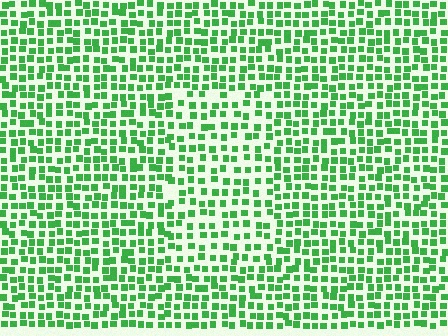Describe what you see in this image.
The image contains small green elements arranged at two different densities. A rectangle-shaped region is visible where the elements are less densely packed than the surrounding area.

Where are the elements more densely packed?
The elements are more densely packed outside the rectangle boundary.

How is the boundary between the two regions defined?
The boundary is defined by a change in element density (approximately 1.4x ratio). All elements are the same color, size, and shape.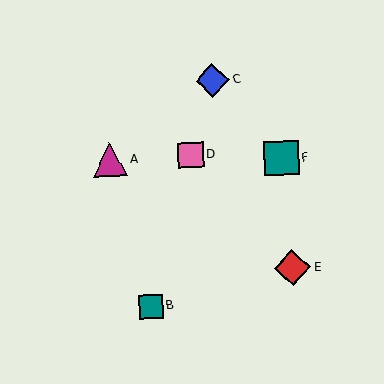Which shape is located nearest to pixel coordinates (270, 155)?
The teal square (labeled F) at (281, 158) is nearest to that location.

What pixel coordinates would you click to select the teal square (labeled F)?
Click at (281, 158) to select the teal square F.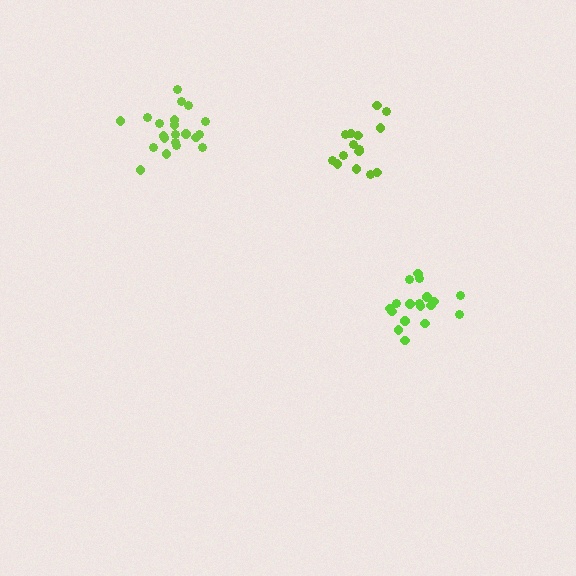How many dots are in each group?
Group 1: 18 dots, Group 2: 21 dots, Group 3: 15 dots (54 total).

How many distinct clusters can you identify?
There are 3 distinct clusters.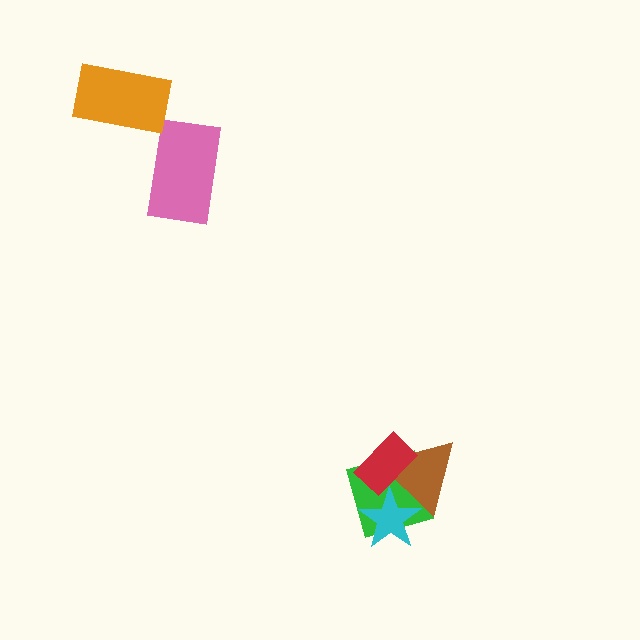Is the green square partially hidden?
Yes, it is partially covered by another shape.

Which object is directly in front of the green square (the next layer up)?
The cyan star is directly in front of the green square.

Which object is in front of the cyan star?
The brown triangle is in front of the cyan star.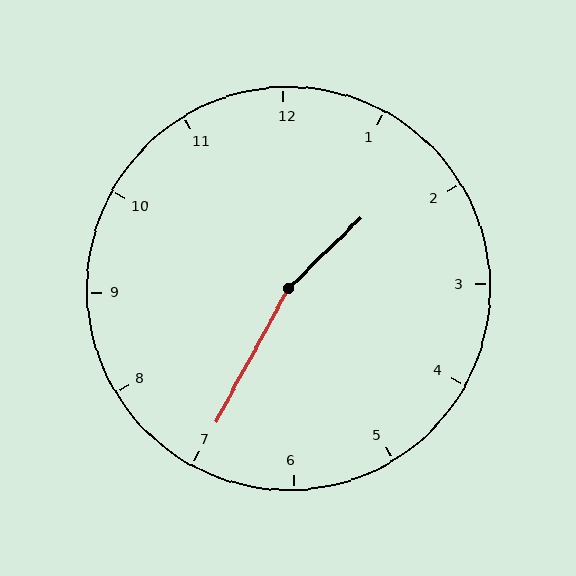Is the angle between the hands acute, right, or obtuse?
It is obtuse.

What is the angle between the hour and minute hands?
Approximately 162 degrees.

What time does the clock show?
1:35.